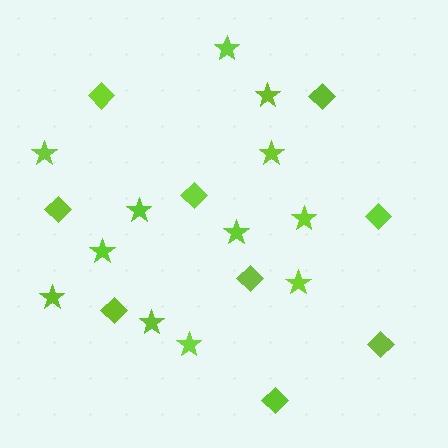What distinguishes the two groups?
There are 2 groups: one group of stars (12) and one group of diamonds (9).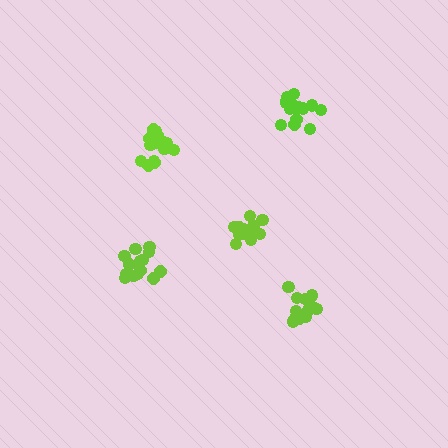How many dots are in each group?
Group 1: 12 dots, Group 2: 14 dots, Group 3: 15 dots, Group 4: 15 dots, Group 5: 12 dots (68 total).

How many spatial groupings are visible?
There are 5 spatial groupings.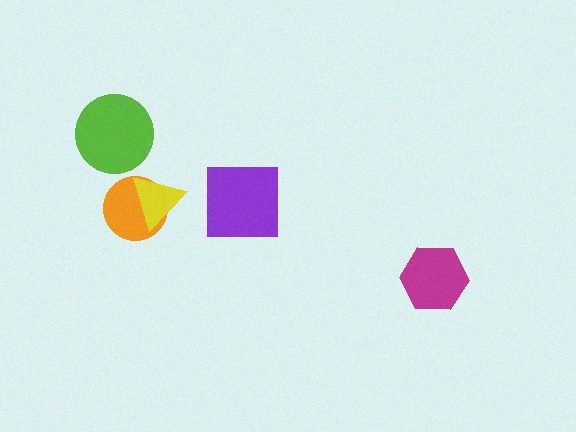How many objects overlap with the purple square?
0 objects overlap with the purple square.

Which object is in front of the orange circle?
The yellow triangle is in front of the orange circle.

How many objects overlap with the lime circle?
0 objects overlap with the lime circle.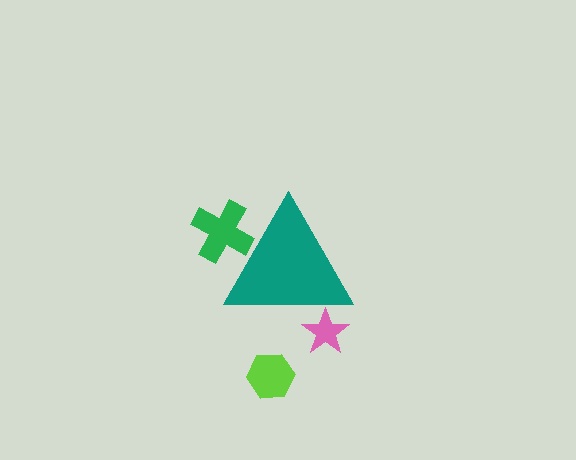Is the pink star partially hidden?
Yes, the pink star is partially hidden behind the teal triangle.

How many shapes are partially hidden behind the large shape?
2 shapes are partially hidden.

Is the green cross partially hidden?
Yes, the green cross is partially hidden behind the teal triangle.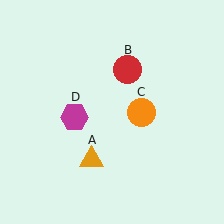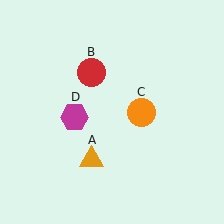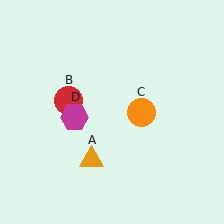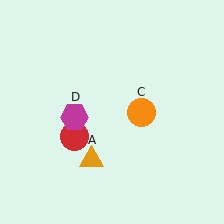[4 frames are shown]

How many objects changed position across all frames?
1 object changed position: red circle (object B).